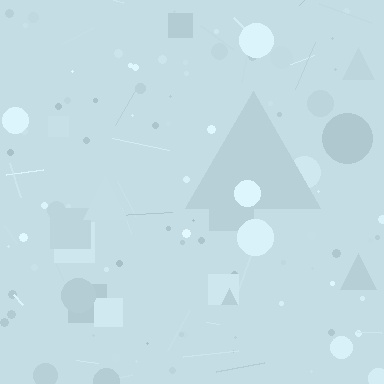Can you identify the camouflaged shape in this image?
The camouflaged shape is a triangle.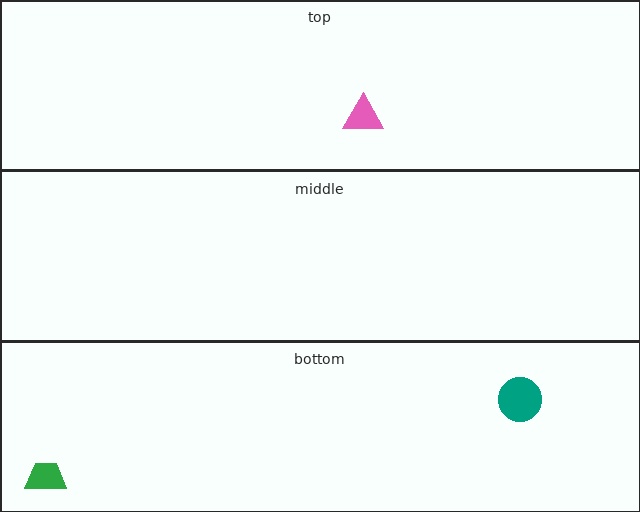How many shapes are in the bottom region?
2.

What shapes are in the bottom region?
The green trapezoid, the teal circle.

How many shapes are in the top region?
1.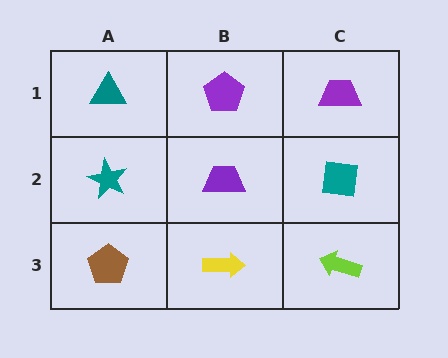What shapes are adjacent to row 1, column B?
A purple trapezoid (row 2, column B), a teal triangle (row 1, column A), a purple trapezoid (row 1, column C).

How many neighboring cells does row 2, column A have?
3.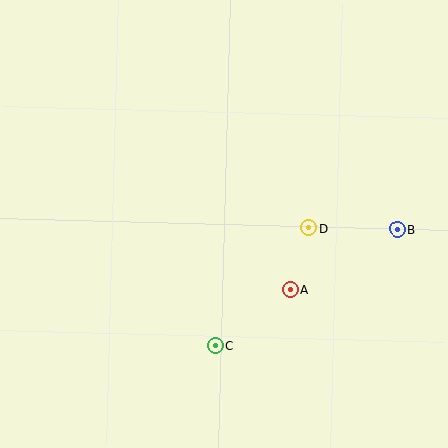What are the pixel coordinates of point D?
Point D is at (309, 228).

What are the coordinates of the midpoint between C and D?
The midpoint between C and D is at (262, 287).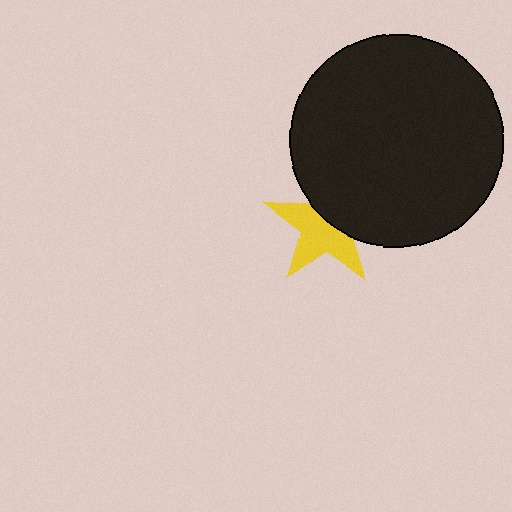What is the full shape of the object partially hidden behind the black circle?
The partially hidden object is a yellow star.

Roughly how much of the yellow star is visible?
About half of it is visible (roughly 59%).